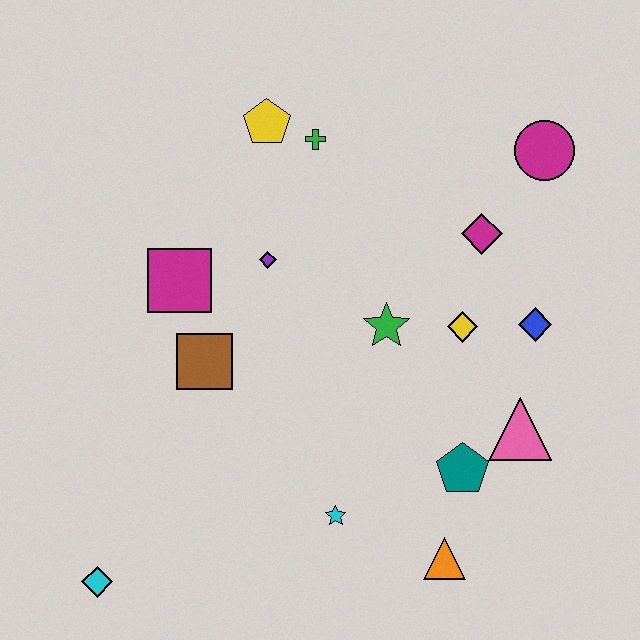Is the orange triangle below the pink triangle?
Yes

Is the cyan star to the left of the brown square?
No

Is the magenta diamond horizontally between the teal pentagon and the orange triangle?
No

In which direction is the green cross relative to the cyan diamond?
The green cross is above the cyan diamond.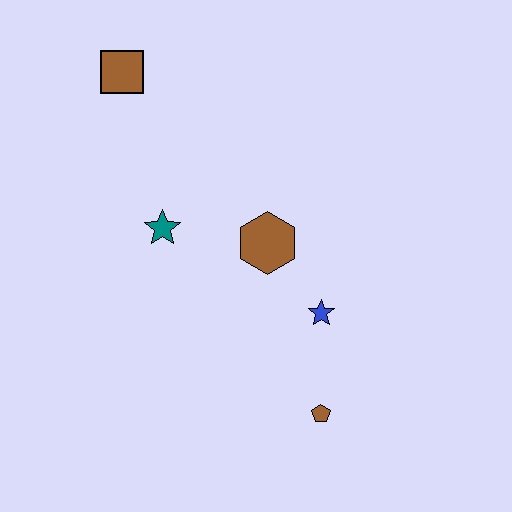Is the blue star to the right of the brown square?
Yes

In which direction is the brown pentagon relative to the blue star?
The brown pentagon is below the blue star.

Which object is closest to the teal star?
The brown hexagon is closest to the teal star.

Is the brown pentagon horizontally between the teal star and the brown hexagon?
No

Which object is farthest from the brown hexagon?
The brown square is farthest from the brown hexagon.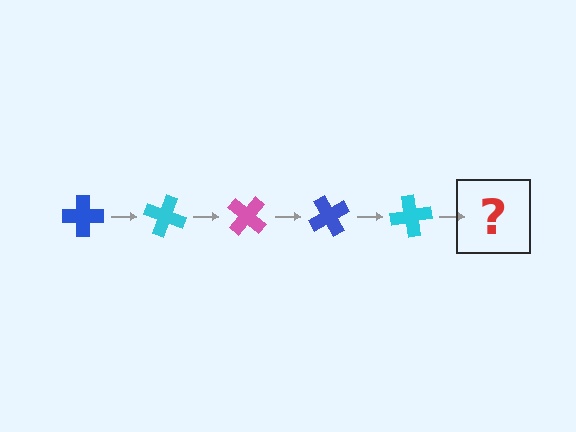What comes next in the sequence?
The next element should be a pink cross, rotated 100 degrees from the start.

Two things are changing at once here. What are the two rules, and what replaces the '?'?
The two rules are that it rotates 20 degrees each step and the color cycles through blue, cyan, and pink. The '?' should be a pink cross, rotated 100 degrees from the start.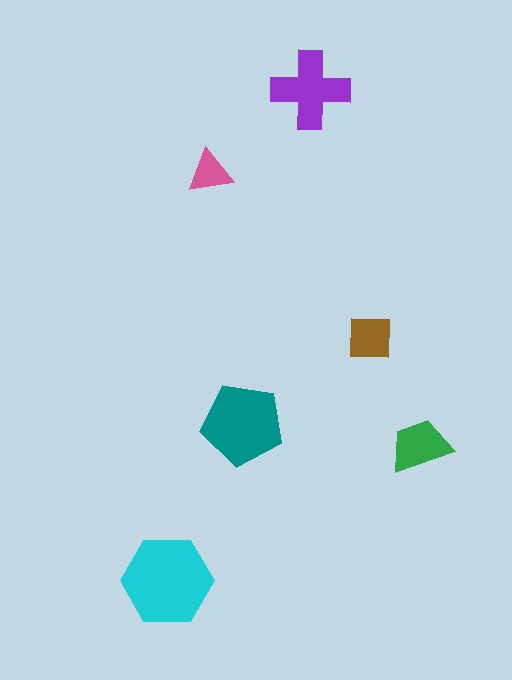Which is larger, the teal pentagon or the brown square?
The teal pentagon.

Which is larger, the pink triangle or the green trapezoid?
The green trapezoid.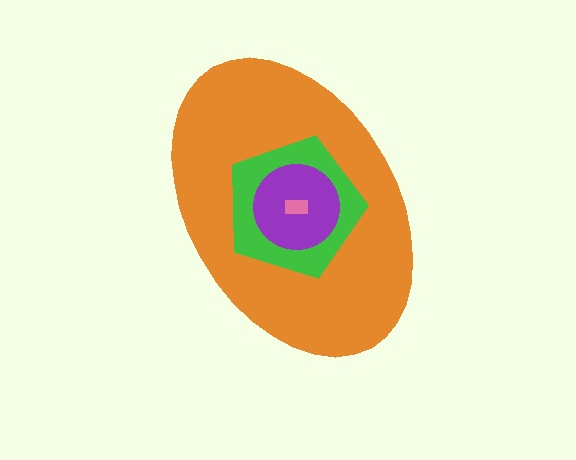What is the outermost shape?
The orange ellipse.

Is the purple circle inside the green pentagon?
Yes.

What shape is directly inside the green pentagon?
The purple circle.